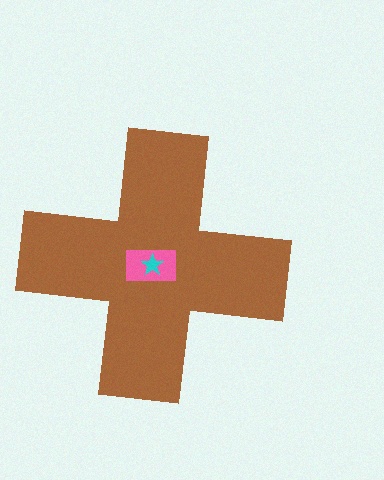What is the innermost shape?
The cyan star.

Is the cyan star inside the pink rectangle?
Yes.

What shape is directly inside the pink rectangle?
The cyan star.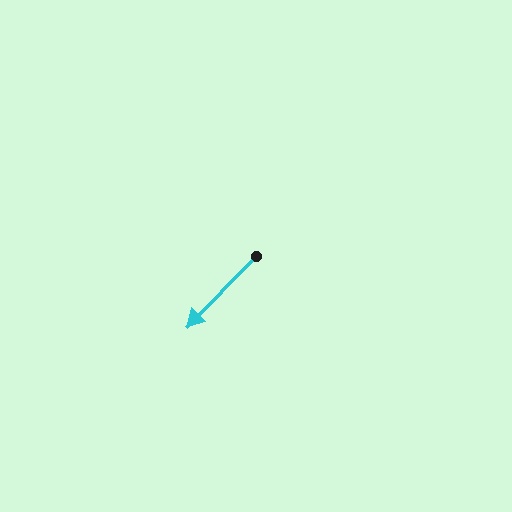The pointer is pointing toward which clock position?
Roughly 7 o'clock.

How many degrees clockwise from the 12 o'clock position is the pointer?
Approximately 224 degrees.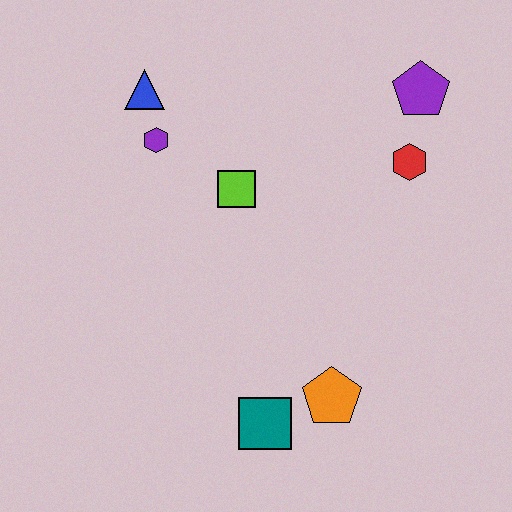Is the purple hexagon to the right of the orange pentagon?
No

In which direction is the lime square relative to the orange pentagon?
The lime square is above the orange pentagon.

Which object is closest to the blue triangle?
The purple hexagon is closest to the blue triangle.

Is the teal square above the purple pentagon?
No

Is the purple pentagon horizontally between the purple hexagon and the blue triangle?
No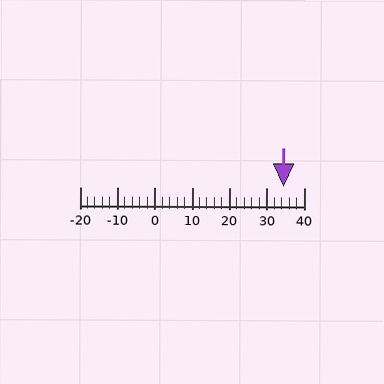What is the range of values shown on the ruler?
The ruler shows values from -20 to 40.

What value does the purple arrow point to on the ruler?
The purple arrow points to approximately 34.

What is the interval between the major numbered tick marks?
The major tick marks are spaced 10 units apart.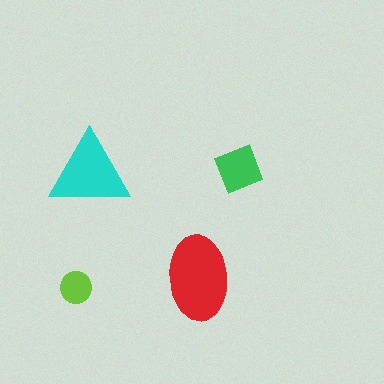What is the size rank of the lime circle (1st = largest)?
4th.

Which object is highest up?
The green square is topmost.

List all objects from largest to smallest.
The red ellipse, the cyan triangle, the green square, the lime circle.